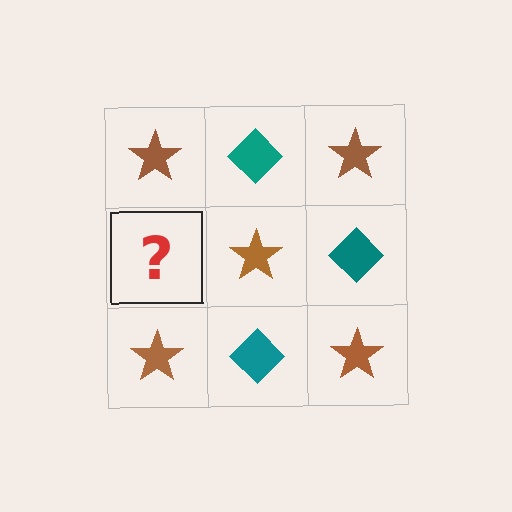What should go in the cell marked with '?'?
The missing cell should contain a teal diamond.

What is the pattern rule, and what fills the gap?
The rule is that it alternates brown star and teal diamond in a checkerboard pattern. The gap should be filled with a teal diamond.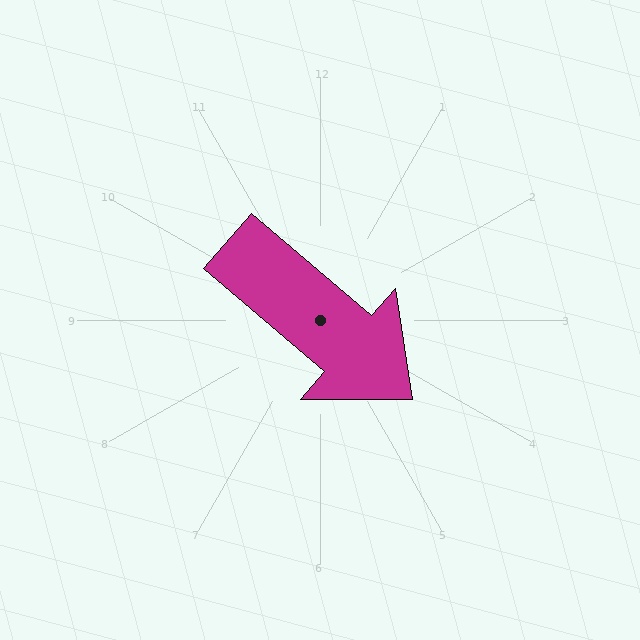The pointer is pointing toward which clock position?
Roughly 4 o'clock.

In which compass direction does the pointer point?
Southeast.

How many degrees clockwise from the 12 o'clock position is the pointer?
Approximately 130 degrees.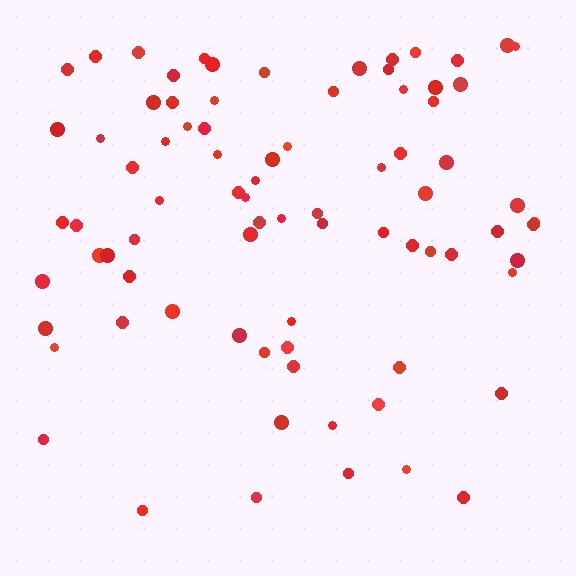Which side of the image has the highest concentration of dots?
The top.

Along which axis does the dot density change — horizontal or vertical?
Vertical.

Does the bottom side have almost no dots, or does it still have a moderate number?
Still a moderate number, just noticeably fewer than the top.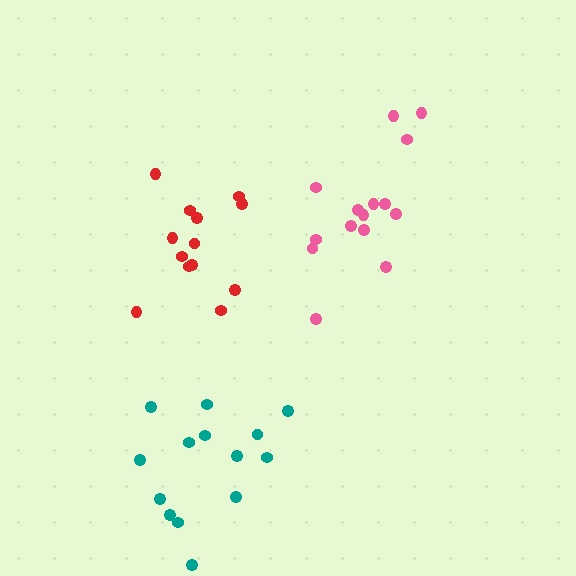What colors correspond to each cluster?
The clusters are colored: pink, teal, red.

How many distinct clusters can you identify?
There are 3 distinct clusters.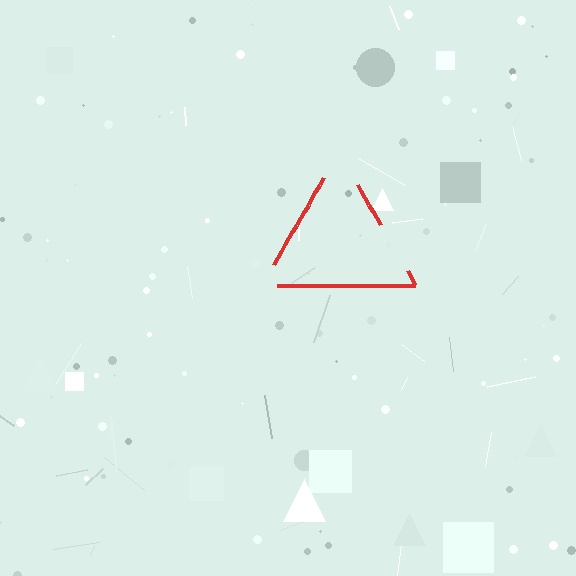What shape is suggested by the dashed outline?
The dashed outline suggests a triangle.